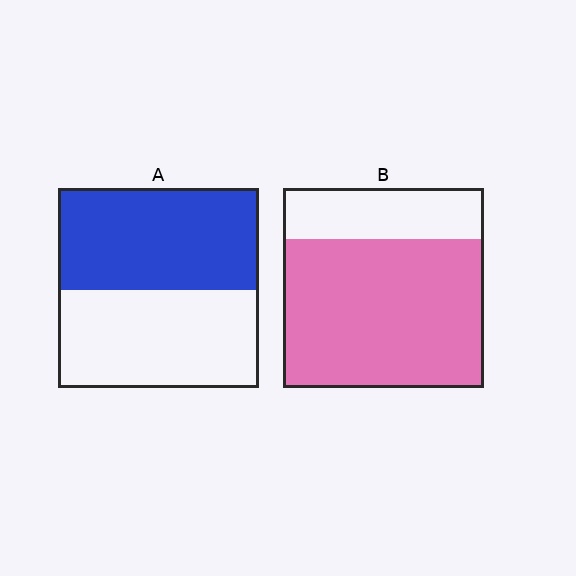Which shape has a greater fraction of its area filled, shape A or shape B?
Shape B.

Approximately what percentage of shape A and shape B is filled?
A is approximately 50% and B is approximately 75%.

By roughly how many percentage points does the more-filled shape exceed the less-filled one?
By roughly 25 percentage points (B over A).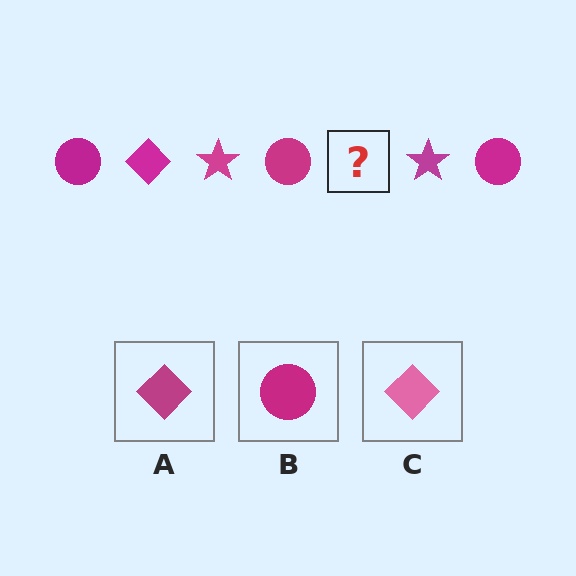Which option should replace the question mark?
Option A.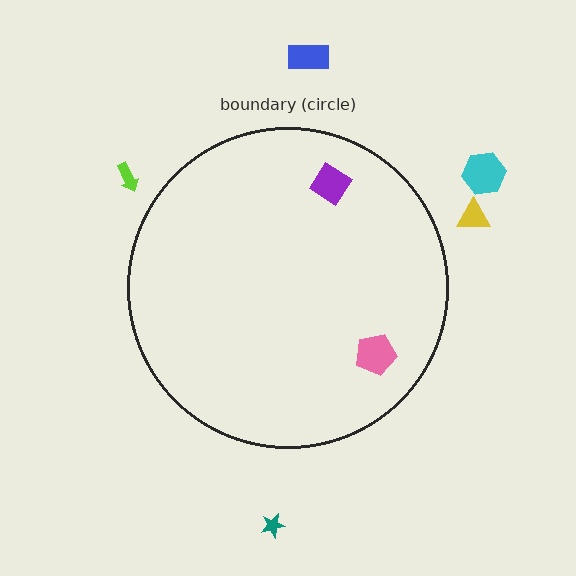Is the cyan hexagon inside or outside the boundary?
Outside.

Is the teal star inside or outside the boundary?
Outside.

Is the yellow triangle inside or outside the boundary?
Outside.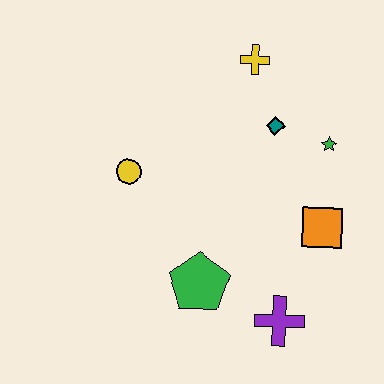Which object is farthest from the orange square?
The yellow circle is farthest from the orange square.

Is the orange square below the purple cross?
No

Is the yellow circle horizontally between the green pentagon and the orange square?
No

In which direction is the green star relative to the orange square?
The green star is above the orange square.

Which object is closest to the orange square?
The green star is closest to the orange square.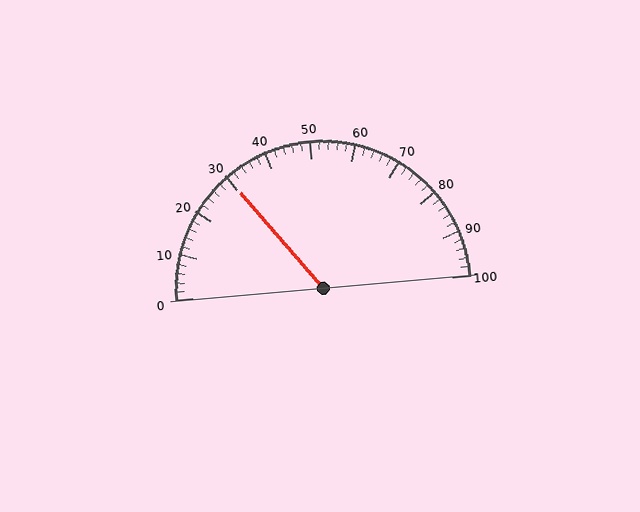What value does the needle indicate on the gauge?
The needle indicates approximately 30.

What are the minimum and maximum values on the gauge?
The gauge ranges from 0 to 100.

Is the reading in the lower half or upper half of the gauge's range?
The reading is in the lower half of the range (0 to 100).